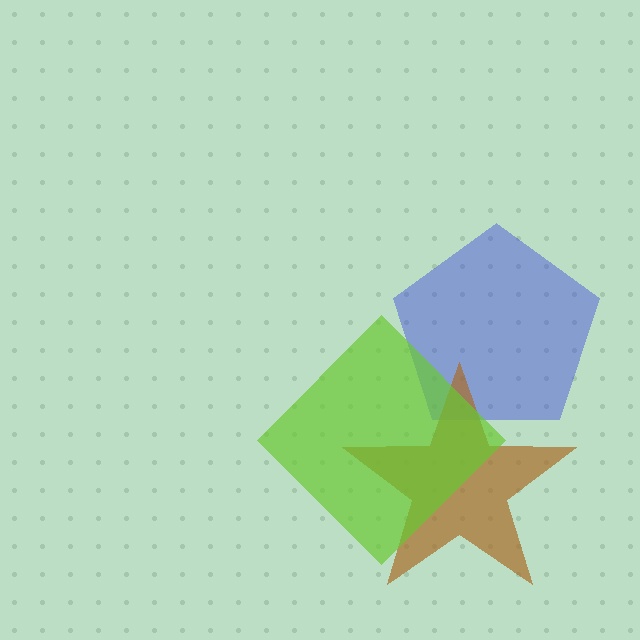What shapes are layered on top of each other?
The layered shapes are: a blue pentagon, a brown star, a lime diamond.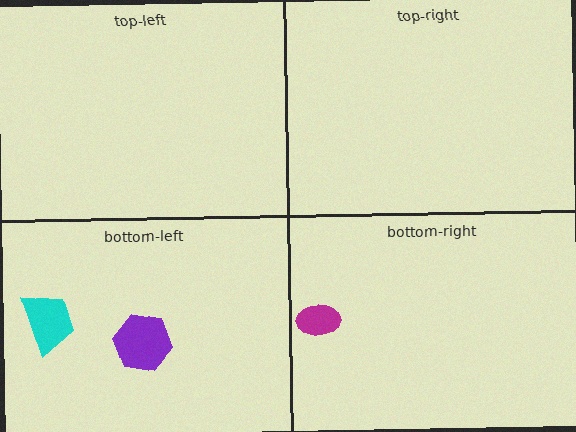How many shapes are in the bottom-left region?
2.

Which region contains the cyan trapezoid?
The bottom-left region.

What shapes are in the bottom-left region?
The purple hexagon, the cyan trapezoid.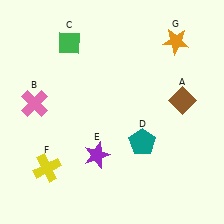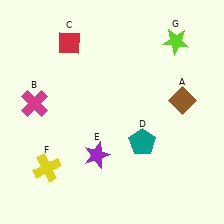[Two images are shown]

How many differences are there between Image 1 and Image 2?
There are 3 differences between the two images.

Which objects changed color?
B changed from pink to magenta. C changed from green to red. G changed from orange to lime.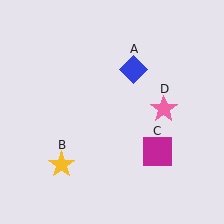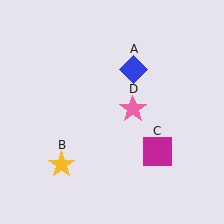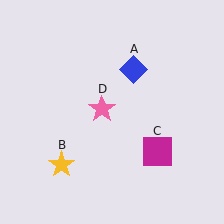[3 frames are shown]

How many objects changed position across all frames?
1 object changed position: pink star (object D).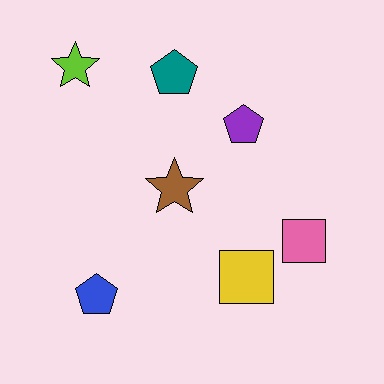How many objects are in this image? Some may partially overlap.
There are 7 objects.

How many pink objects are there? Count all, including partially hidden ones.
There is 1 pink object.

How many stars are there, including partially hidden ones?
There are 2 stars.